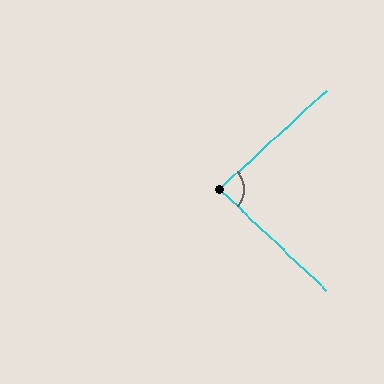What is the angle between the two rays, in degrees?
Approximately 86 degrees.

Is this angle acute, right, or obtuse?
It is approximately a right angle.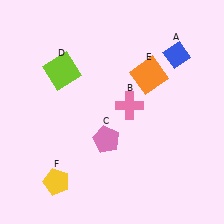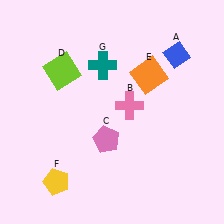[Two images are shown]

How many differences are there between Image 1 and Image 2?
There is 1 difference between the two images.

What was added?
A teal cross (G) was added in Image 2.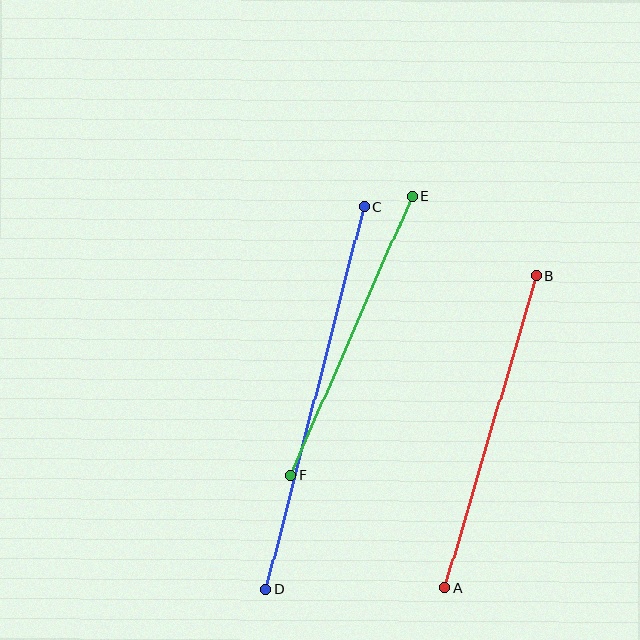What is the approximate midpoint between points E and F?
The midpoint is at approximately (352, 335) pixels.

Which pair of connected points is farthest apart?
Points C and D are farthest apart.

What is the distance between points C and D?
The distance is approximately 394 pixels.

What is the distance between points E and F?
The distance is approximately 304 pixels.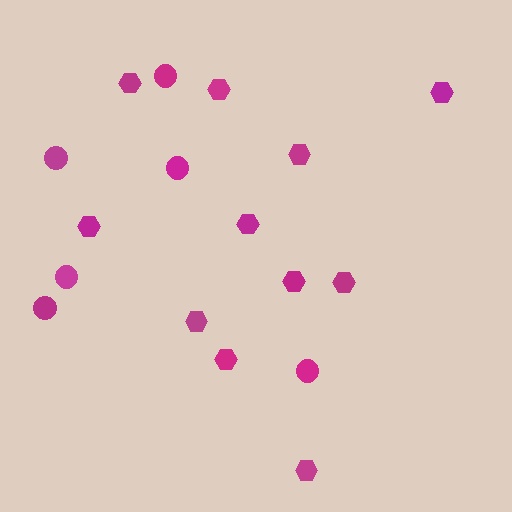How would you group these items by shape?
There are 2 groups: one group of hexagons (11) and one group of circles (6).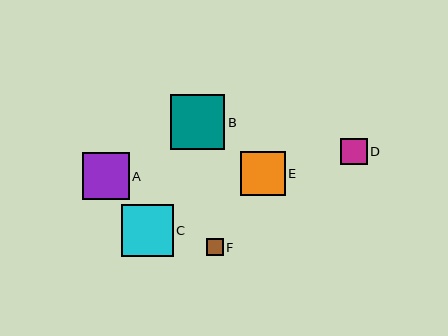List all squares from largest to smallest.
From largest to smallest: B, C, A, E, D, F.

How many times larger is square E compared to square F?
Square E is approximately 2.6 times the size of square F.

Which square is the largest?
Square B is the largest with a size of approximately 55 pixels.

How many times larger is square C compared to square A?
Square C is approximately 1.1 times the size of square A.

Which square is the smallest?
Square F is the smallest with a size of approximately 17 pixels.